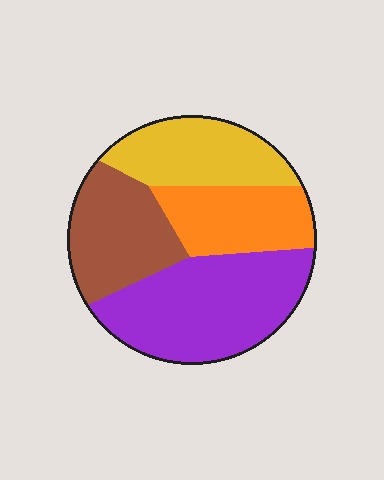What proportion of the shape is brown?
Brown takes up about one quarter (1/4) of the shape.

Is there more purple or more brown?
Purple.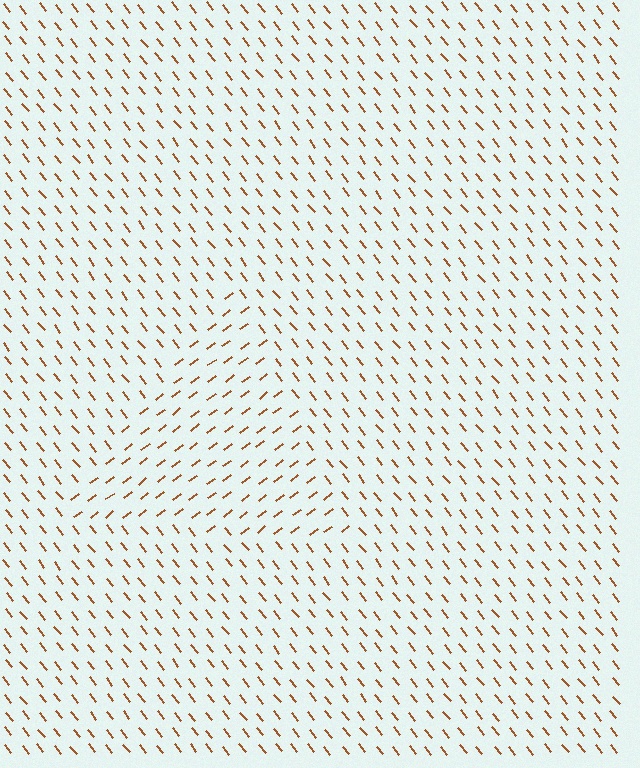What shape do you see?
I see a triangle.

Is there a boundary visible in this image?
Yes, there is a texture boundary formed by a change in line orientation.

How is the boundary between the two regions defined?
The boundary is defined purely by a change in line orientation (approximately 88 degrees difference). All lines are the same color and thickness.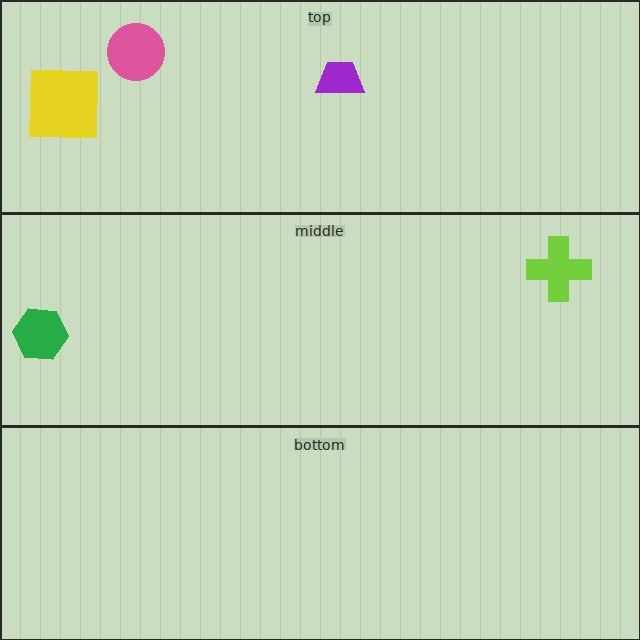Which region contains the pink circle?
The top region.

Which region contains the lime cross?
The middle region.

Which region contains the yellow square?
The top region.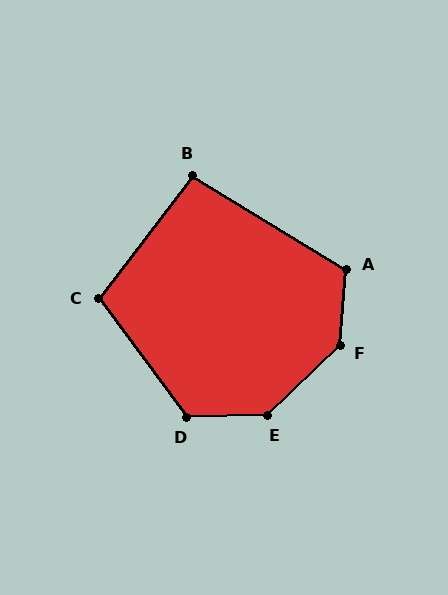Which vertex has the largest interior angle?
F, at approximately 139 degrees.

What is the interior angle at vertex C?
Approximately 106 degrees (obtuse).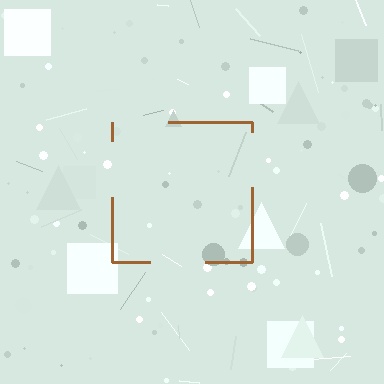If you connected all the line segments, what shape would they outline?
They would outline a square.